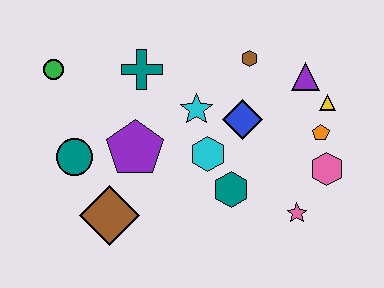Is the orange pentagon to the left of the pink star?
No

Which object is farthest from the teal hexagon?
The green circle is farthest from the teal hexagon.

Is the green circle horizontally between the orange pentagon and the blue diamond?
No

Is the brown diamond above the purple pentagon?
No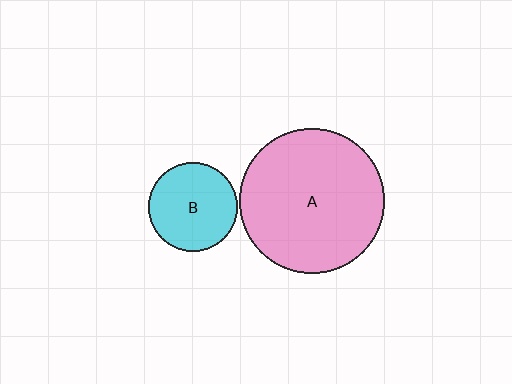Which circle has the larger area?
Circle A (pink).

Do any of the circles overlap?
No, none of the circles overlap.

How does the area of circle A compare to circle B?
Approximately 2.6 times.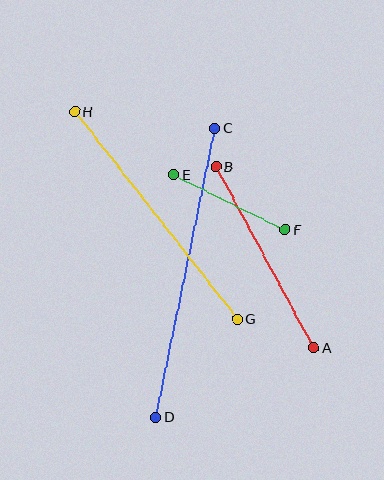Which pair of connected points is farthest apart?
Points C and D are farthest apart.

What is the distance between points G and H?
The distance is approximately 264 pixels.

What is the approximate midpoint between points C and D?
The midpoint is at approximately (185, 272) pixels.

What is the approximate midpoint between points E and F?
The midpoint is at approximately (230, 202) pixels.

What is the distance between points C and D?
The distance is approximately 295 pixels.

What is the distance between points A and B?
The distance is approximately 206 pixels.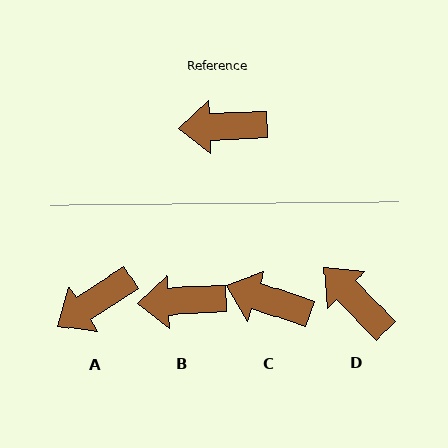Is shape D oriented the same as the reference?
No, it is off by about 49 degrees.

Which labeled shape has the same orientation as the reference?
B.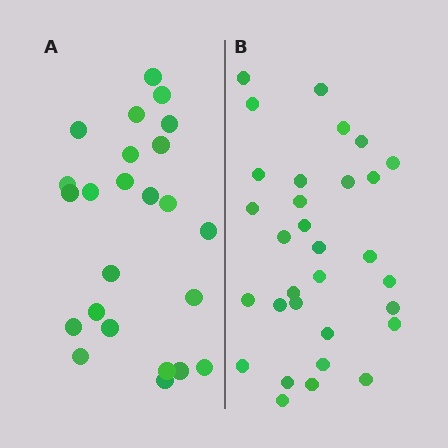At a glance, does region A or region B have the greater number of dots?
Region B (the right region) has more dots.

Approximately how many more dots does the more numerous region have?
Region B has roughly 8 or so more dots than region A.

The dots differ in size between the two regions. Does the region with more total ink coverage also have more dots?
No. Region A has more total ink coverage because its dots are larger, but region B actually contains more individual dots. Total area can be misleading — the number of items is what matters here.